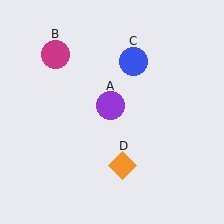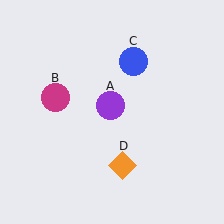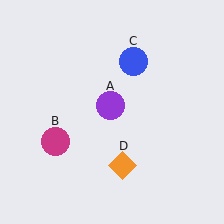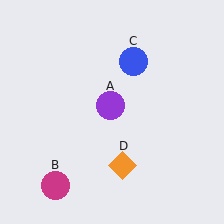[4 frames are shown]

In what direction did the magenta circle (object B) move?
The magenta circle (object B) moved down.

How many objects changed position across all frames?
1 object changed position: magenta circle (object B).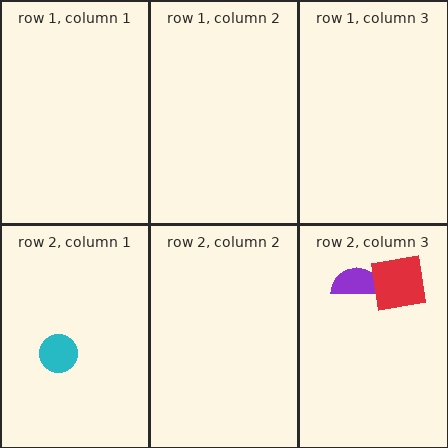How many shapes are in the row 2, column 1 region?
1.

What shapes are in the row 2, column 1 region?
The cyan circle.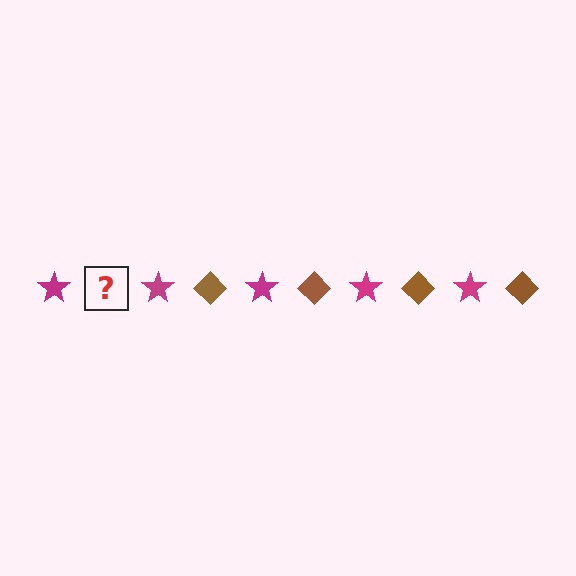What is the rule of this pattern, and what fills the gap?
The rule is that the pattern alternates between magenta star and brown diamond. The gap should be filled with a brown diamond.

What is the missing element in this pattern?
The missing element is a brown diamond.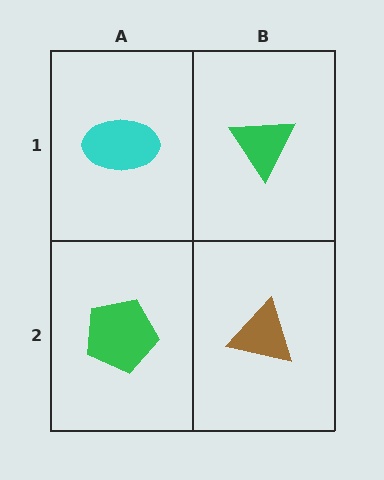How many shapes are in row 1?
2 shapes.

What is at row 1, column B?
A green triangle.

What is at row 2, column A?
A green pentagon.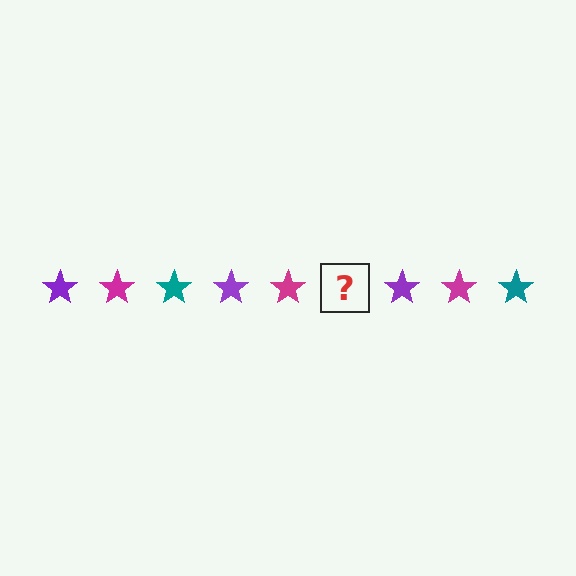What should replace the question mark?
The question mark should be replaced with a teal star.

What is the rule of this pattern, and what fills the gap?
The rule is that the pattern cycles through purple, magenta, teal stars. The gap should be filled with a teal star.